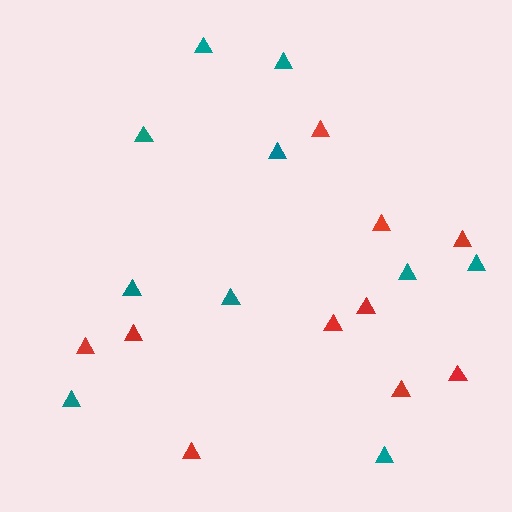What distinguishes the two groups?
There are 2 groups: one group of teal triangles (10) and one group of red triangles (10).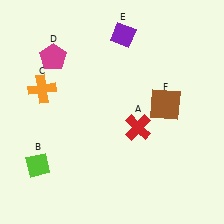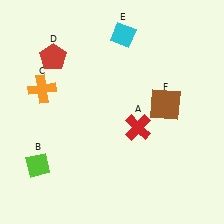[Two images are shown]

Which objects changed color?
D changed from magenta to red. E changed from purple to cyan.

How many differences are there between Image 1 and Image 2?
There are 2 differences between the two images.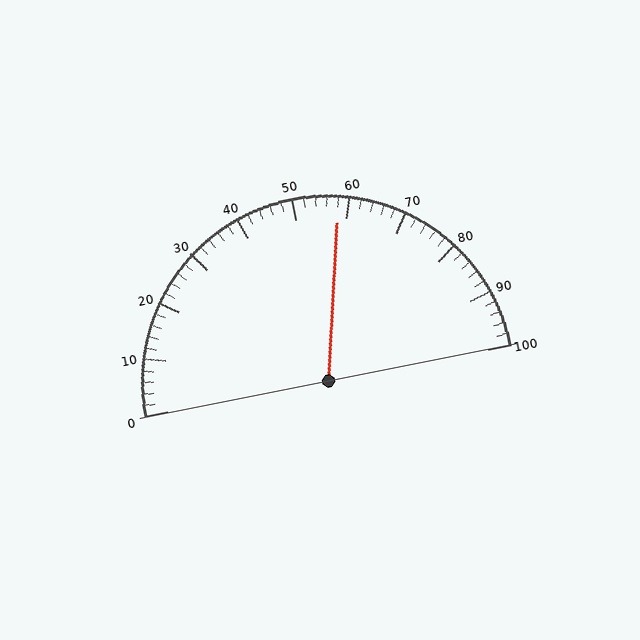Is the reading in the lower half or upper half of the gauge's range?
The reading is in the upper half of the range (0 to 100).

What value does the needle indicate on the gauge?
The needle indicates approximately 58.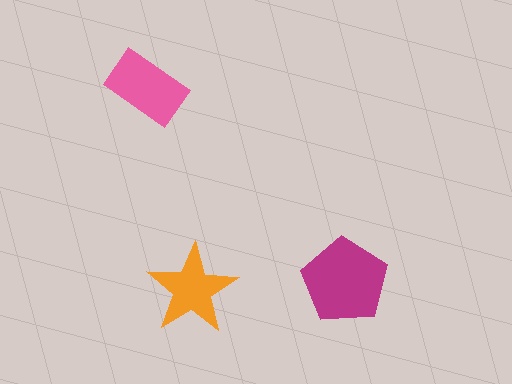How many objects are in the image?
There are 3 objects in the image.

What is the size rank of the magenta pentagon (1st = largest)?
1st.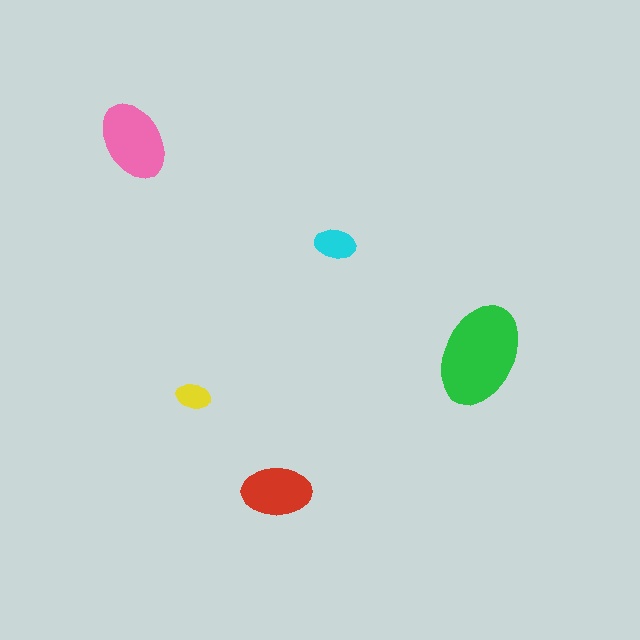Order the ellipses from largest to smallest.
the green one, the pink one, the red one, the cyan one, the yellow one.